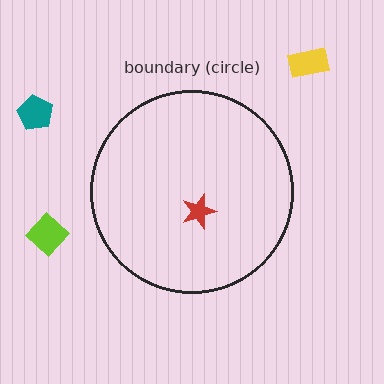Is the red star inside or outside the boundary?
Inside.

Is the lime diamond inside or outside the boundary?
Outside.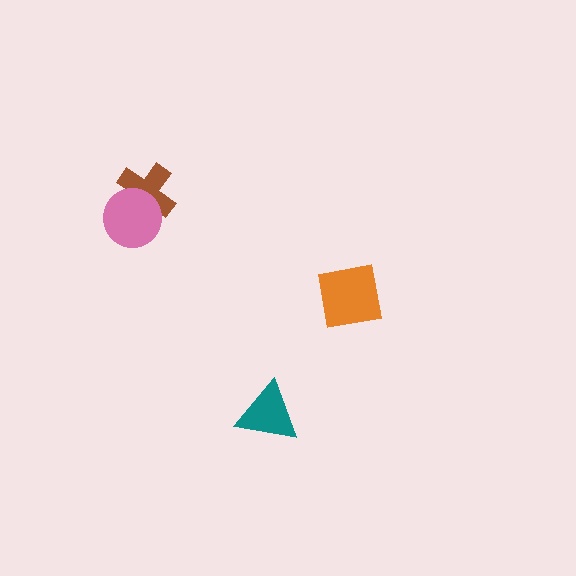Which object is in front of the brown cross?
The pink circle is in front of the brown cross.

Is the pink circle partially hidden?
No, no other shape covers it.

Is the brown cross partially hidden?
Yes, it is partially covered by another shape.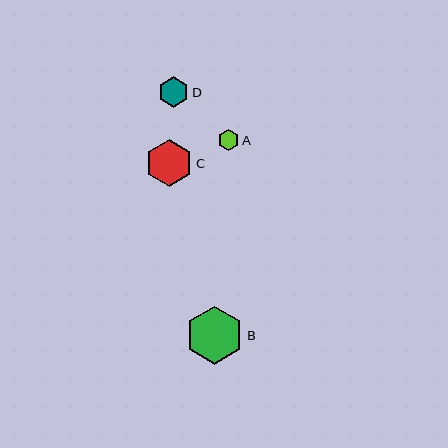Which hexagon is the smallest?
Hexagon A is the smallest with a size of approximately 21 pixels.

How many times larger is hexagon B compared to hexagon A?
Hexagon B is approximately 2.8 times the size of hexagon A.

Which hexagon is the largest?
Hexagon B is the largest with a size of approximately 58 pixels.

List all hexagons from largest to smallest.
From largest to smallest: B, C, D, A.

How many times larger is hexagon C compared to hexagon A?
Hexagon C is approximately 2.2 times the size of hexagon A.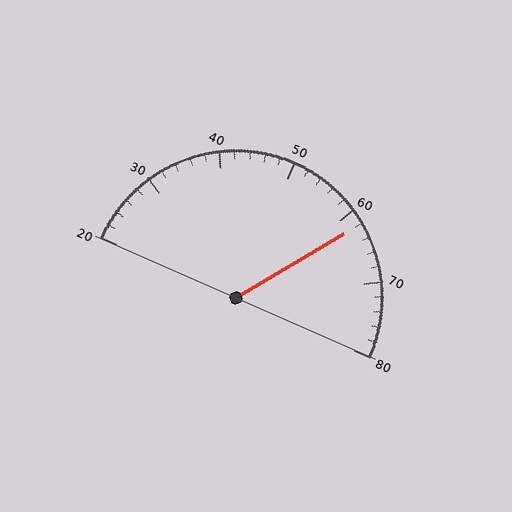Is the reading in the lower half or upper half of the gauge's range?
The reading is in the upper half of the range (20 to 80).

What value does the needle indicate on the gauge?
The needle indicates approximately 62.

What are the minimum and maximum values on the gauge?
The gauge ranges from 20 to 80.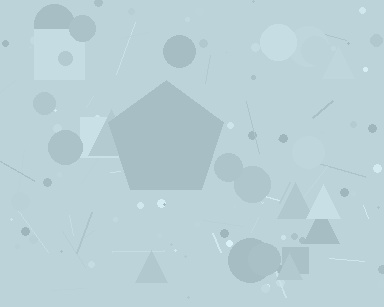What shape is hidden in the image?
A pentagon is hidden in the image.